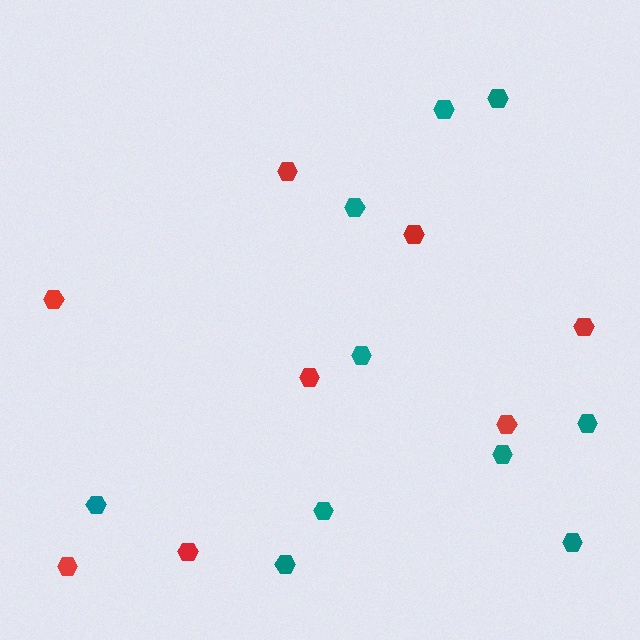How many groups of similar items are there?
There are 2 groups: one group of red hexagons (8) and one group of teal hexagons (10).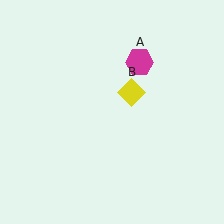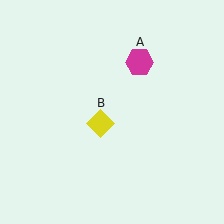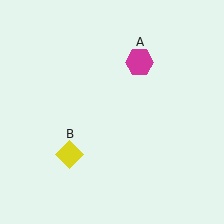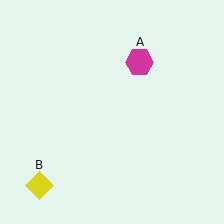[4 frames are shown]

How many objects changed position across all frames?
1 object changed position: yellow diamond (object B).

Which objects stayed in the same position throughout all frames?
Magenta hexagon (object A) remained stationary.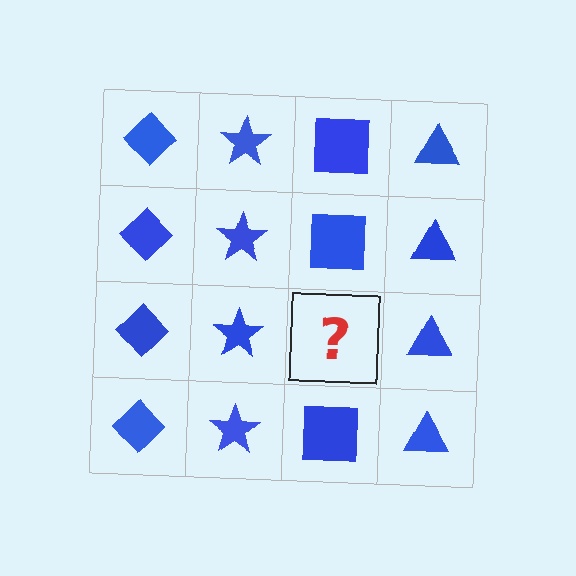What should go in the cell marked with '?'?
The missing cell should contain a blue square.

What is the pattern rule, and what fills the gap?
The rule is that each column has a consistent shape. The gap should be filled with a blue square.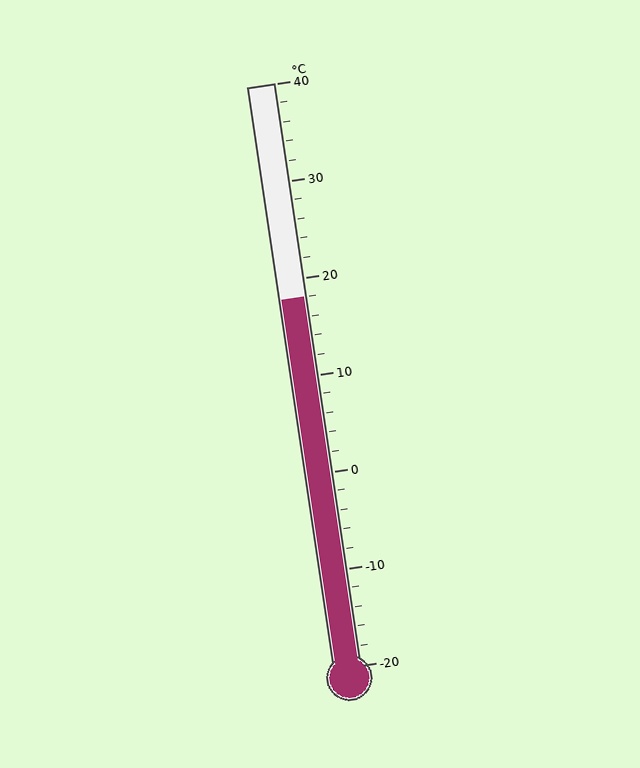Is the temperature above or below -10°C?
The temperature is above -10°C.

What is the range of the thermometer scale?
The thermometer scale ranges from -20°C to 40°C.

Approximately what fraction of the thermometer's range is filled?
The thermometer is filled to approximately 65% of its range.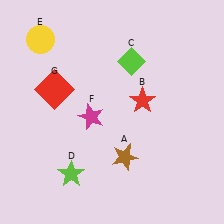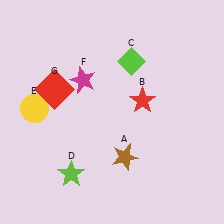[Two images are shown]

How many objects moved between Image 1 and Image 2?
2 objects moved between the two images.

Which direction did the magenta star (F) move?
The magenta star (F) moved up.